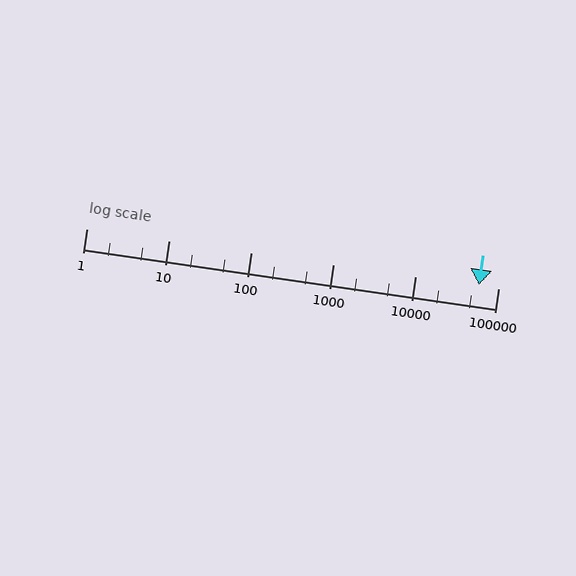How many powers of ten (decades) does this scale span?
The scale spans 5 decades, from 1 to 100000.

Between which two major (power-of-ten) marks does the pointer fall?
The pointer is between 10000 and 100000.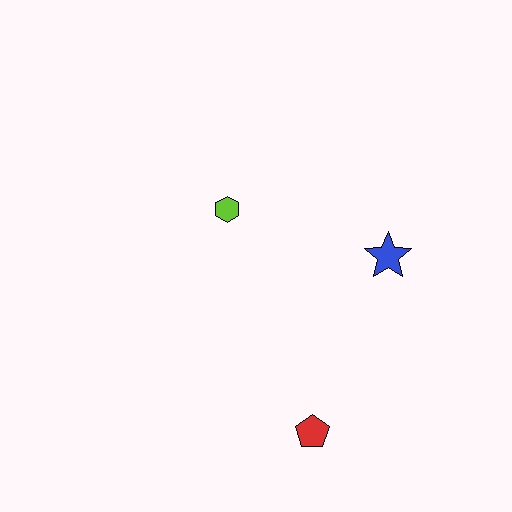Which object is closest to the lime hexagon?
The blue star is closest to the lime hexagon.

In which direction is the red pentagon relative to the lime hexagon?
The red pentagon is below the lime hexagon.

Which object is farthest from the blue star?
The red pentagon is farthest from the blue star.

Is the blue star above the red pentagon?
Yes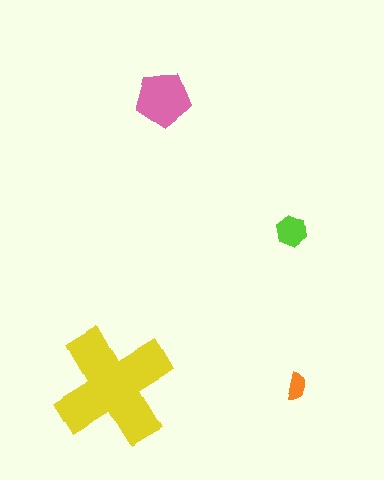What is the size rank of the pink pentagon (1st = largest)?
2nd.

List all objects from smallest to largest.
The orange semicircle, the lime hexagon, the pink pentagon, the yellow cross.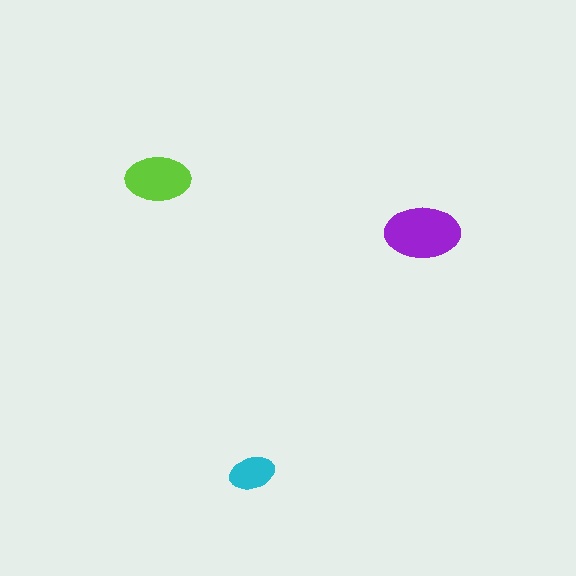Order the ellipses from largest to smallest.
the purple one, the lime one, the cyan one.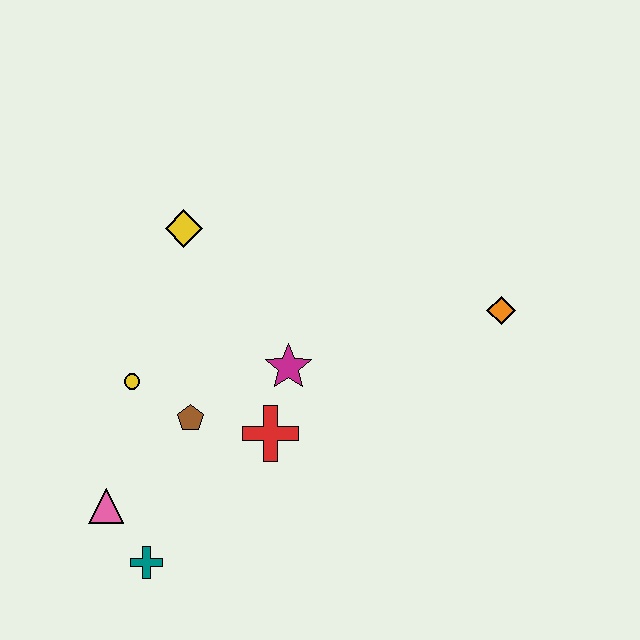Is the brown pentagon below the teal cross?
No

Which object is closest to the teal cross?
The pink triangle is closest to the teal cross.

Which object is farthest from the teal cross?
The orange diamond is farthest from the teal cross.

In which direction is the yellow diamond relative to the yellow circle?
The yellow diamond is above the yellow circle.